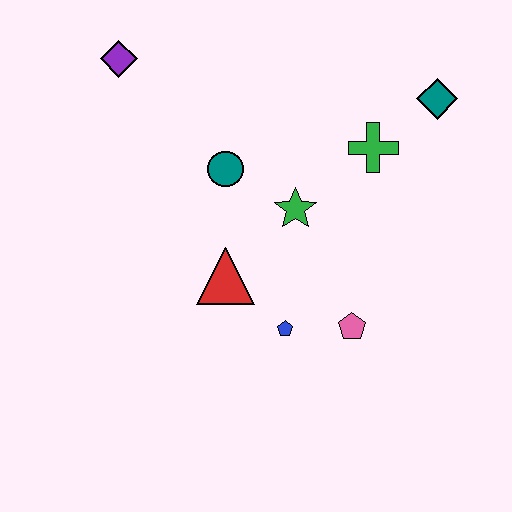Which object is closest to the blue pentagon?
The pink pentagon is closest to the blue pentagon.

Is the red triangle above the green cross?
No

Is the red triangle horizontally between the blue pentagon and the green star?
No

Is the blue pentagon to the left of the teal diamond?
Yes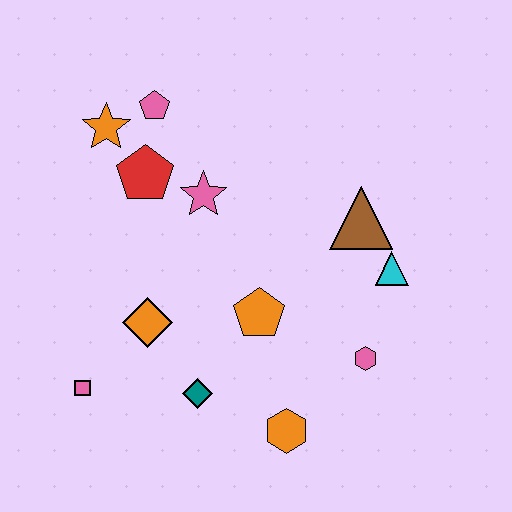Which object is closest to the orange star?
The pink pentagon is closest to the orange star.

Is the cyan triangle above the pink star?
No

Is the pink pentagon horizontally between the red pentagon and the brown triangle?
Yes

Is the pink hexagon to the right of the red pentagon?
Yes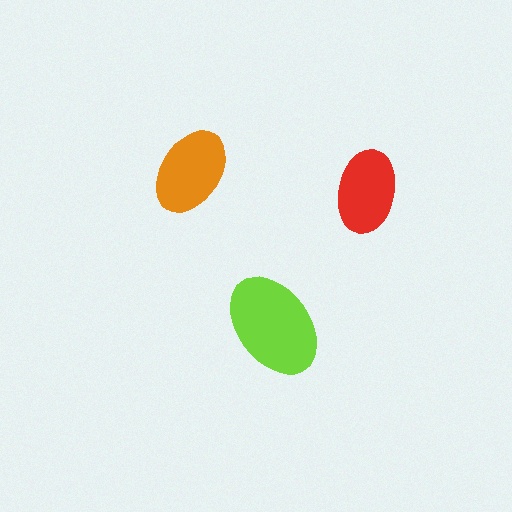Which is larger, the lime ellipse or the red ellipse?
The lime one.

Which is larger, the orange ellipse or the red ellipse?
The orange one.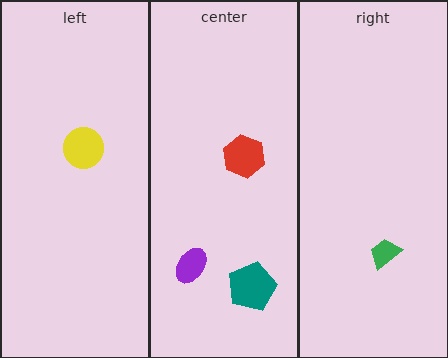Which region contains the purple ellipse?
The center region.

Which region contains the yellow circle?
The left region.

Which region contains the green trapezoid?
The right region.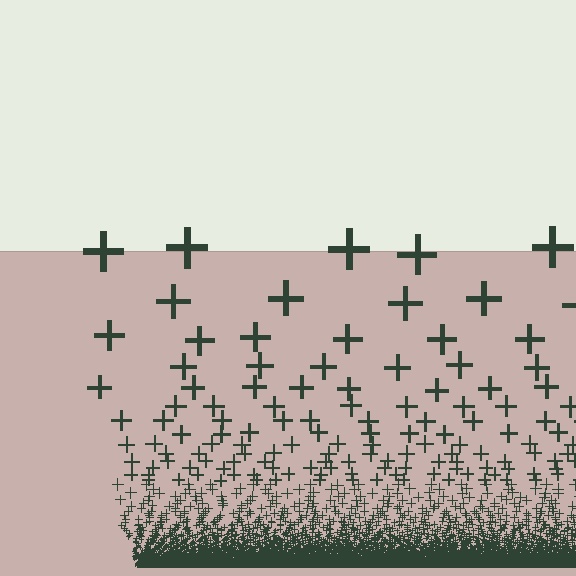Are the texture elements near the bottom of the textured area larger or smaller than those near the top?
Smaller. The gradient is inverted — elements near the bottom are smaller and denser.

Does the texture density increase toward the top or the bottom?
Density increases toward the bottom.